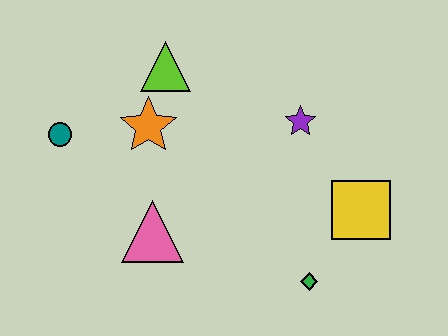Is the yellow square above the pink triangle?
Yes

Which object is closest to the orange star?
The lime triangle is closest to the orange star.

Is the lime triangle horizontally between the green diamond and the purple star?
No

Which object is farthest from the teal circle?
The yellow square is farthest from the teal circle.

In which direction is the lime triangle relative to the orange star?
The lime triangle is above the orange star.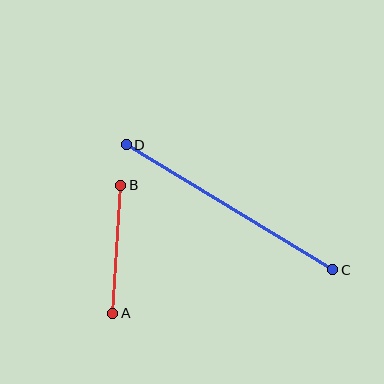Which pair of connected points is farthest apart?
Points C and D are farthest apart.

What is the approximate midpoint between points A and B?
The midpoint is at approximately (117, 249) pixels.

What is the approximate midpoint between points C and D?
The midpoint is at approximately (229, 207) pixels.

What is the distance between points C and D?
The distance is approximately 241 pixels.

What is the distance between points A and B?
The distance is approximately 128 pixels.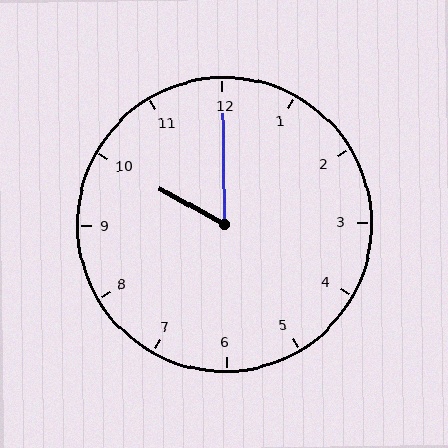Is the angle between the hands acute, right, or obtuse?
It is acute.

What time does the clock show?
10:00.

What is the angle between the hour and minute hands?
Approximately 60 degrees.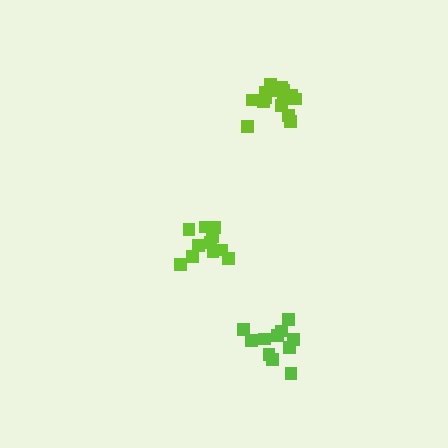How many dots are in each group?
Group 1: 11 dots, Group 2: 11 dots, Group 3: 15 dots (37 total).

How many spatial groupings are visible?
There are 3 spatial groupings.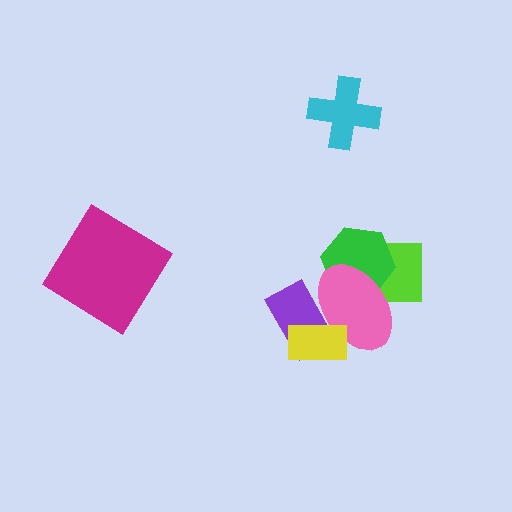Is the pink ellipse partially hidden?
Yes, it is partially covered by another shape.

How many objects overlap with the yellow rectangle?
2 objects overlap with the yellow rectangle.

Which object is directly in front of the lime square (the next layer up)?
The green hexagon is directly in front of the lime square.